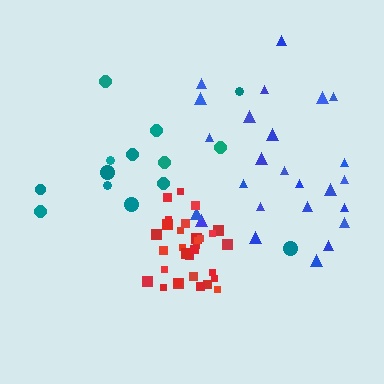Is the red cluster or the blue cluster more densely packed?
Red.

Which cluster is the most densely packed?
Red.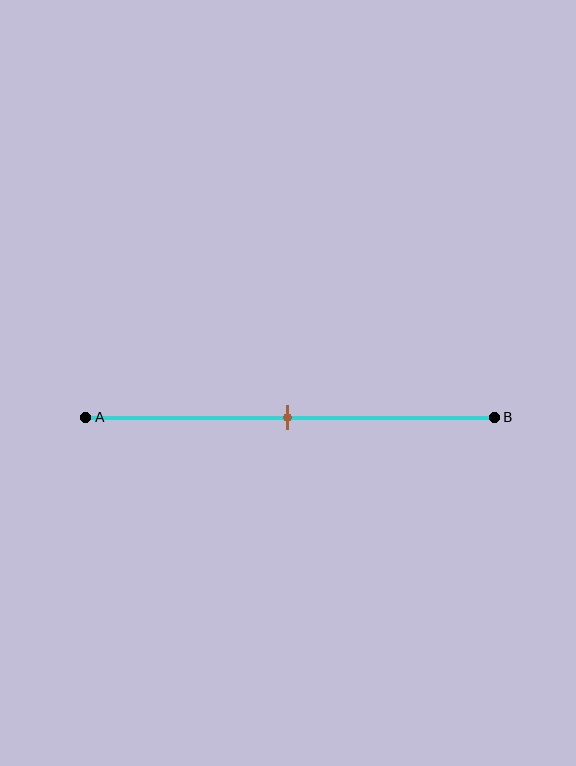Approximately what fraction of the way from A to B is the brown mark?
The brown mark is approximately 50% of the way from A to B.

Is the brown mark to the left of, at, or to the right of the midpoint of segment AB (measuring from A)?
The brown mark is approximately at the midpoint of segment AB.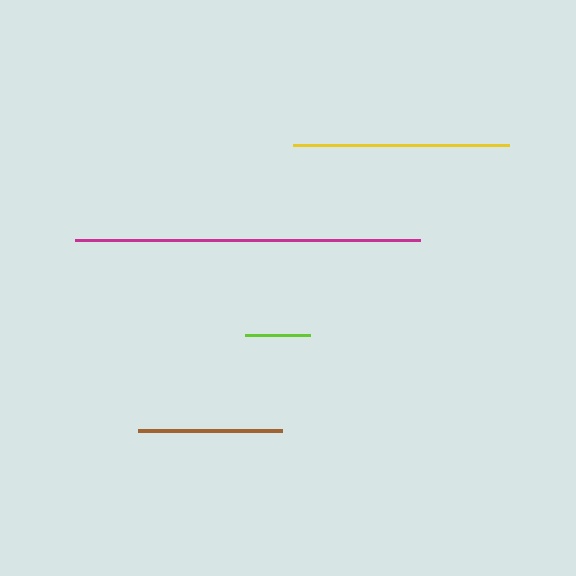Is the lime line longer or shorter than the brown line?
The brown line is longer than the lime line.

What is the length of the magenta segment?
The magenta segment is approximately 345 pixels long.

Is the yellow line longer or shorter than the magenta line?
The magenta line is longer than the yellow line.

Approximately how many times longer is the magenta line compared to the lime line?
The magenta line is approximately 5.3 times the length of the lime line.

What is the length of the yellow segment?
The yellow segment is approximately 216 pixels long.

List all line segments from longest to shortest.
From longest to shortest: magenta, yellow, brown, lime.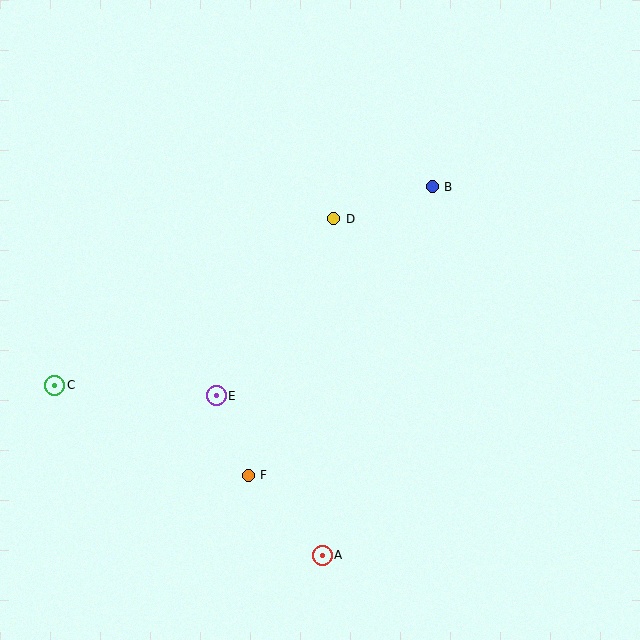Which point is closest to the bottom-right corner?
Point A is closest to the bottom-right corner.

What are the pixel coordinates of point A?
Point A is at (322, 555).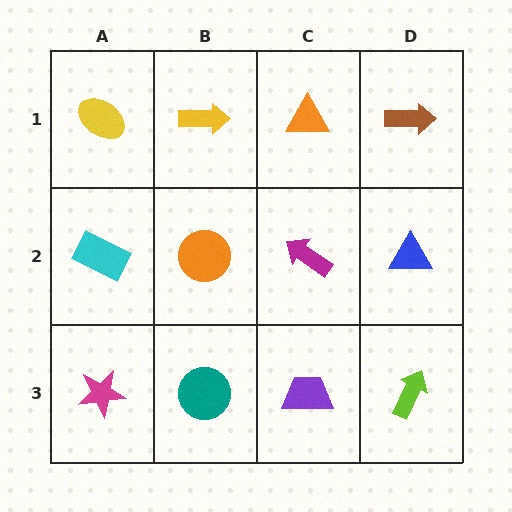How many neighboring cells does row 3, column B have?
3.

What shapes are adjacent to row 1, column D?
A blue triangle (row 2, column D), an orange triangle (row 1, column C).